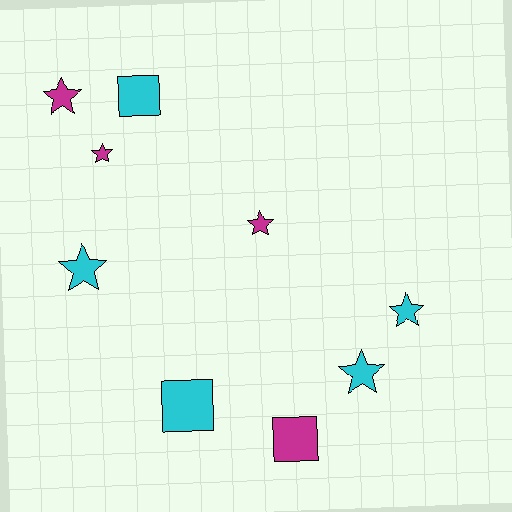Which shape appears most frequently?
Star, with 6 objects.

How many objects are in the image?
There are 9 objects.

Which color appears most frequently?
Cyan, with 5 objects.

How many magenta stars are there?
There are 3 magenta stars.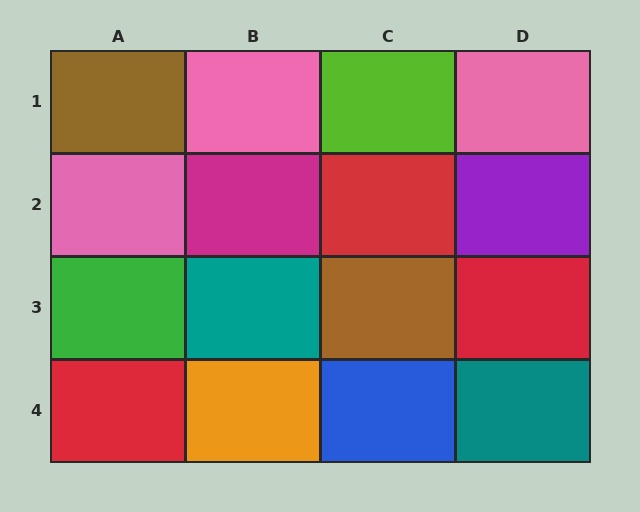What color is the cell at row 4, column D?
Teal.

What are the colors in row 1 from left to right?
Brown, pink, lime, pink.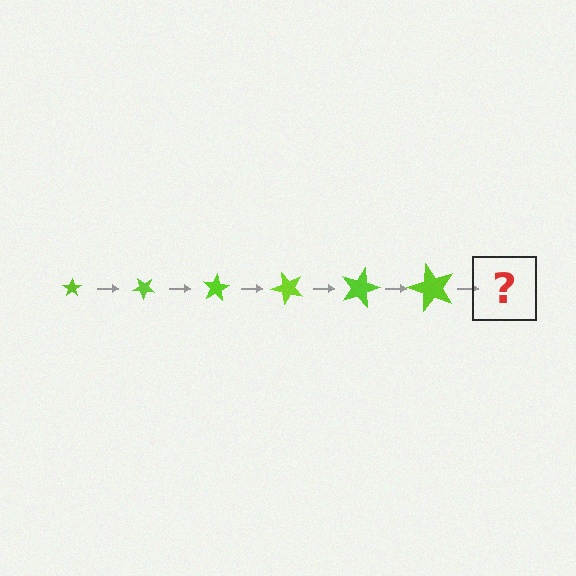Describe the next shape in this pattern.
It should be a star, larger than the previous one and rotated 240 degrees from the start.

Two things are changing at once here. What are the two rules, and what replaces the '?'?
The two rules are that the star grows larger each step and it rotates 40 degrees each step. The '?' should be a star, larger than the previous one and rotated 240 degrees from the start.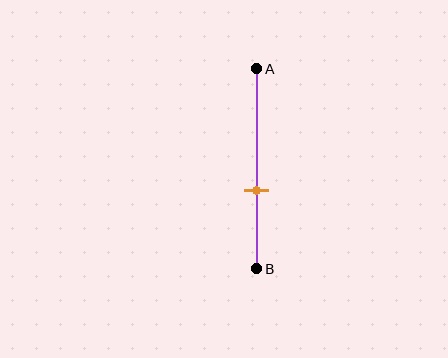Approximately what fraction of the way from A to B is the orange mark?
The orange mark is approximately 60% of the way from A to B.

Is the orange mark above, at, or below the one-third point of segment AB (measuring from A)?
The orange mark is below the one-third point of segment AB.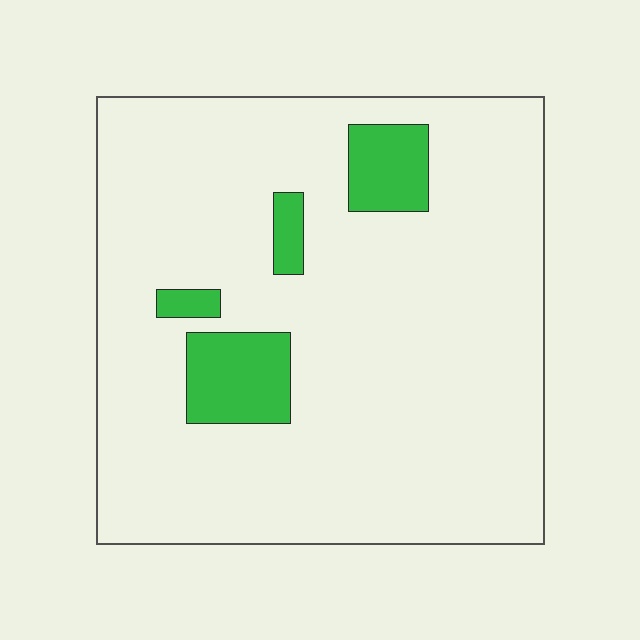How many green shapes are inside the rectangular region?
4.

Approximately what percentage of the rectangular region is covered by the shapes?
Approximately 10%.